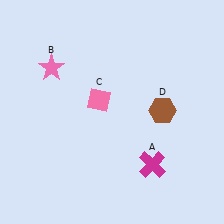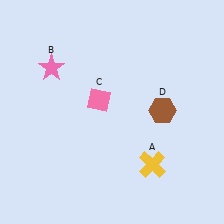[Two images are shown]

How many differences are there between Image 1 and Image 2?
There is 1 difference between the two images.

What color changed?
The cross (A) changed from magenta in Image 1 to yellow in Image 2.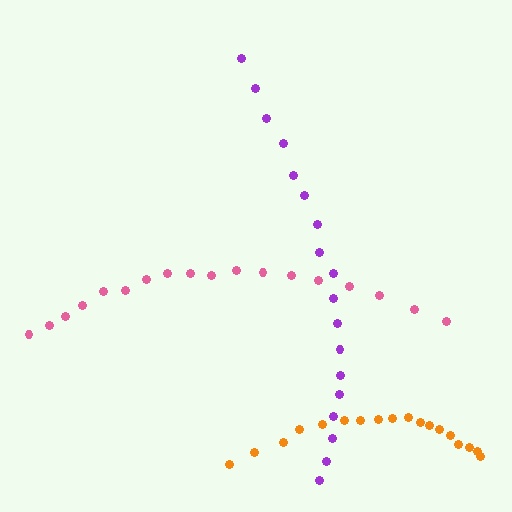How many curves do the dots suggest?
There are 3 distinct paths.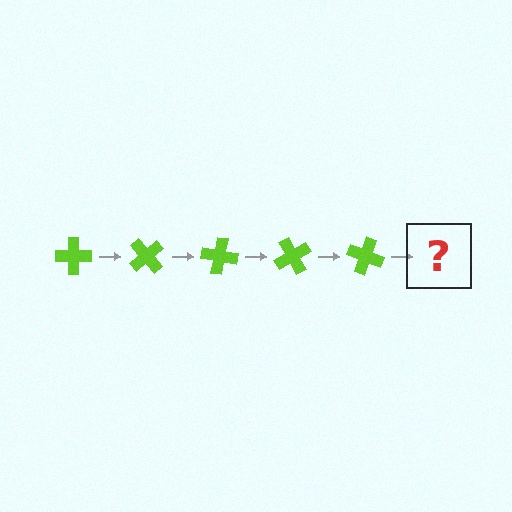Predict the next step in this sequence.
The next step is a lime cross rotated 250 degrees.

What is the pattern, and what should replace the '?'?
The pattern is that the cross rotates 50 degrees each step. The '?' should be a lime cross rotated 250 degrees.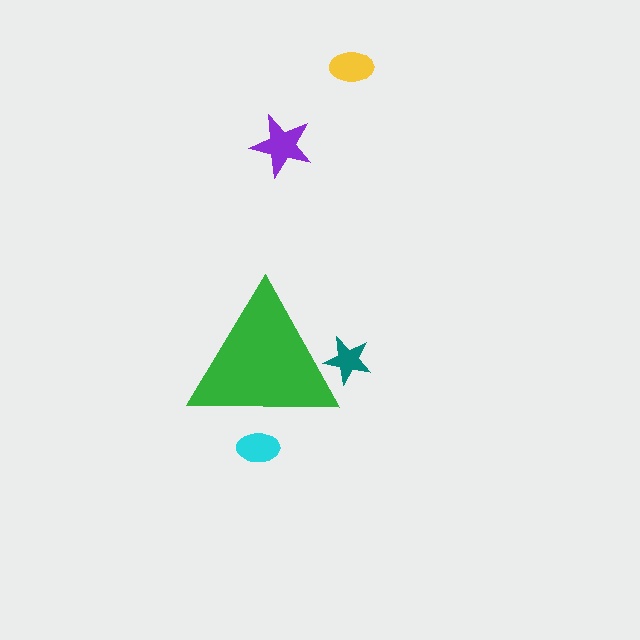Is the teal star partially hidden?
Yes, the teal star is partially hidden behind the green triangle.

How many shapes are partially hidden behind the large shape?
2 shapes are partially hidden.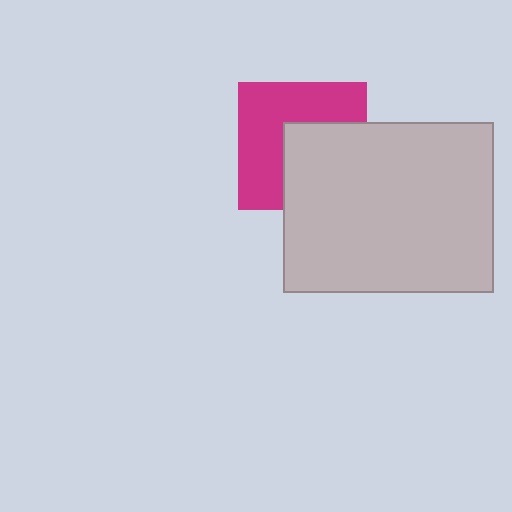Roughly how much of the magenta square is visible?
About half of it is visible (roughly 56%).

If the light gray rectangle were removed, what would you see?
You would see the complete magenta square.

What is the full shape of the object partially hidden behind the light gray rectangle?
The partially hidden object is a magenta square.